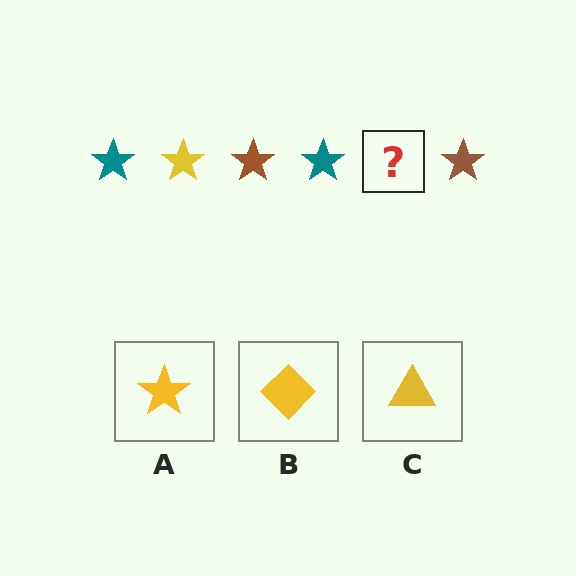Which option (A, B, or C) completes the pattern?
A.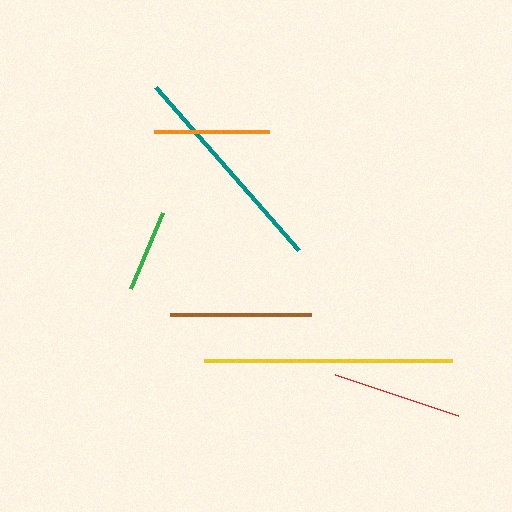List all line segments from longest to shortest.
From longest to shortest: yellow, teal, brown, red, orange, green.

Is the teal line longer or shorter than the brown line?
The teal line is longer than the brown line.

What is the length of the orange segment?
The orange segment is approximately 115 pixels long.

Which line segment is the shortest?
The green line is the shortest at approximately 83 pixels.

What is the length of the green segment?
The green segment is approximately 83 pixels long.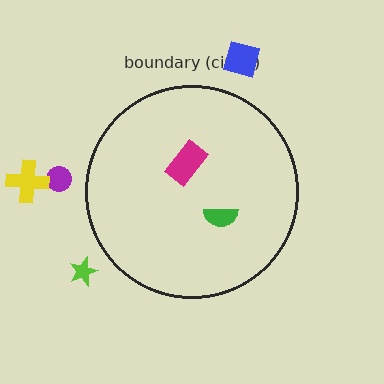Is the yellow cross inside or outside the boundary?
Outside.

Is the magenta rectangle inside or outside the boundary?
Inside.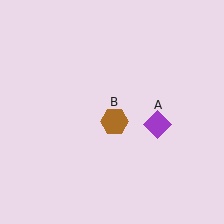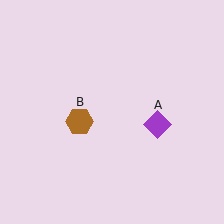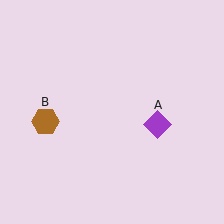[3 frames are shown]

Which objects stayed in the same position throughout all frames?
Purple diamond (object A) remained stationary.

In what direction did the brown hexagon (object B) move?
The brown hexagon (object B) moved left.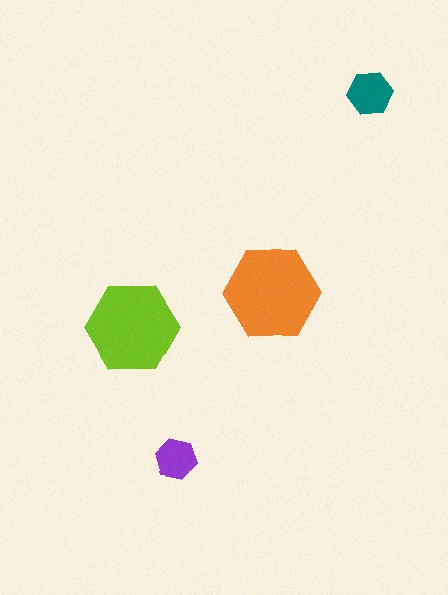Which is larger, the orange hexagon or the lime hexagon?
The orange one.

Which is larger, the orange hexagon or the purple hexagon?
The orange one.